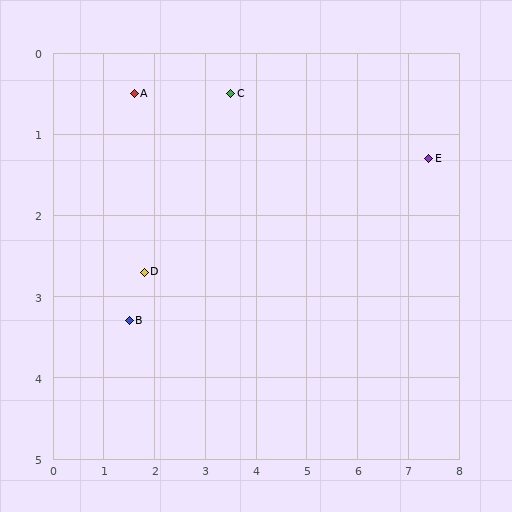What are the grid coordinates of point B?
Point B is at approximately (1.5, 3.3).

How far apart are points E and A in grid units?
Points E and A are about 5.9 grid units apart.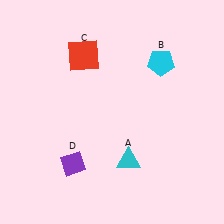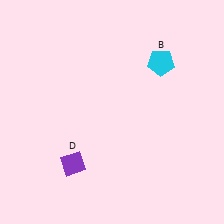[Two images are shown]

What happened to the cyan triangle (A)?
The cyan triangle (A) was removed in Image 2. It was in the bottom-right area of Image 1.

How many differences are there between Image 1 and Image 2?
There are 2 differences between the two images.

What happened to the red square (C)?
The red square (C) was removed in Image 2. It was in the top-left area of Image 1.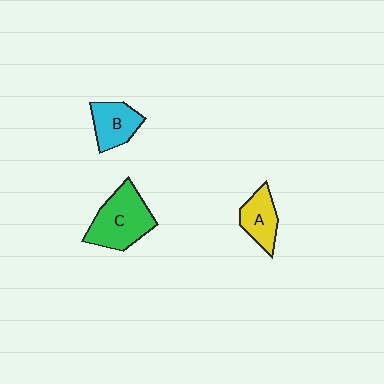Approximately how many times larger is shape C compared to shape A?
Approximately 1.7 times.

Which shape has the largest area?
Shape C (green).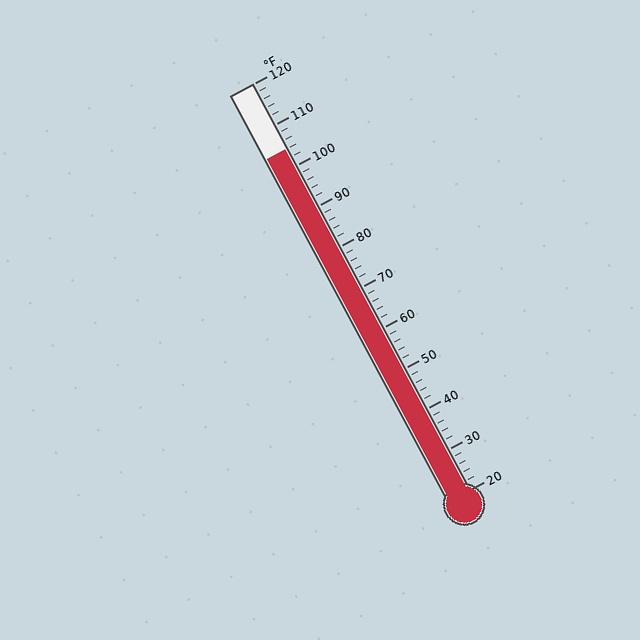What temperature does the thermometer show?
The thermometer shows approximately 104°F.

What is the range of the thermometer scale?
The thermometer scale ranges from 20°F to 120°F.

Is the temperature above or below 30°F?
The temperature is above 30°F.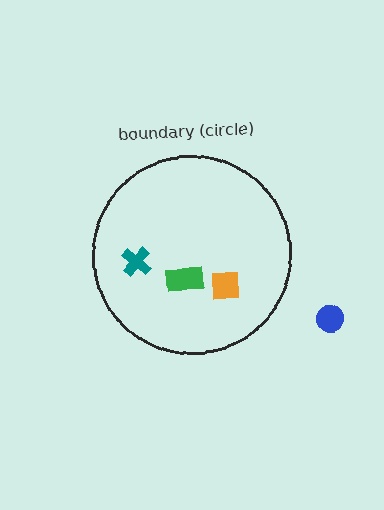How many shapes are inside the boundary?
3 inside, 1 outside.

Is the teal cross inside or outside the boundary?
Inside.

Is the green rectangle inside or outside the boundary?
Inside.